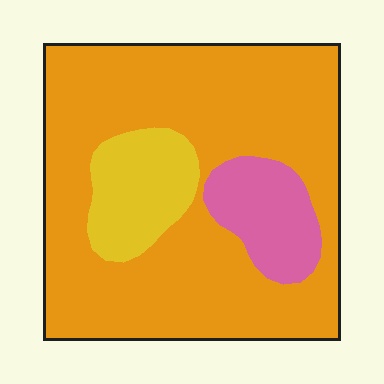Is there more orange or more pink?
Orange.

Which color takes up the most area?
Orange, at roughly 75%.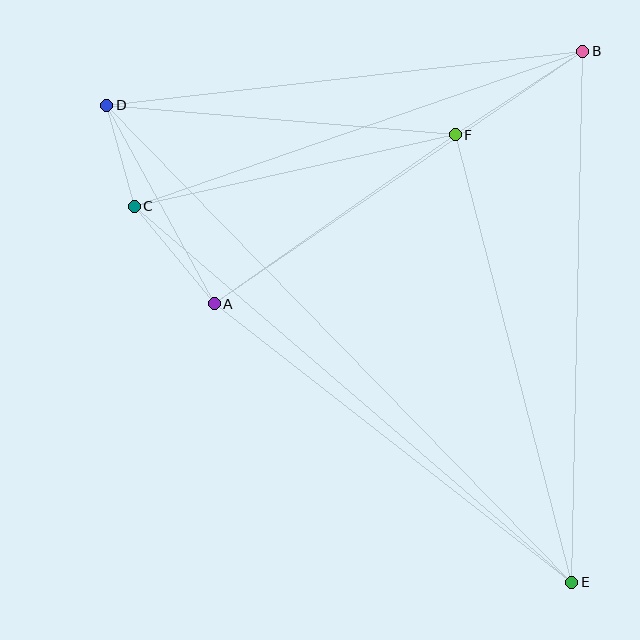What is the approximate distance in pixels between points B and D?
The distance between B and D is approximately 479 pixels.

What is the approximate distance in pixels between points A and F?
The distance between A and F is approximately 294 pixels.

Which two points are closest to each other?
Points C and D are closest to each other.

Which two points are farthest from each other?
Points D and E are farthest from each other.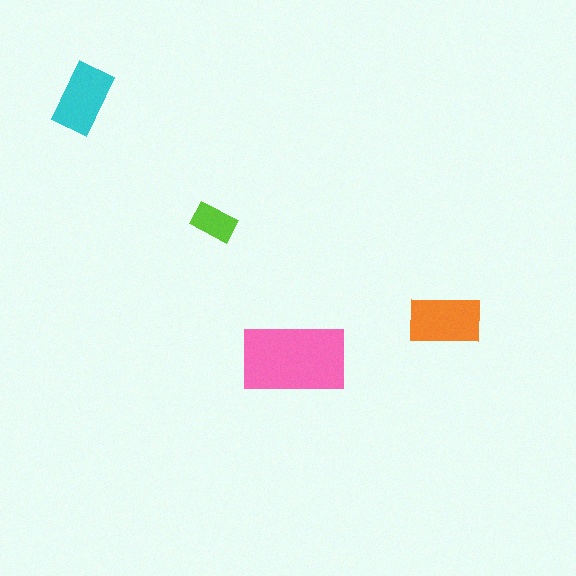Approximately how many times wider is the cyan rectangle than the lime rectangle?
About 1.5 times wider.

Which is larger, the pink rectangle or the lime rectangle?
The pink one.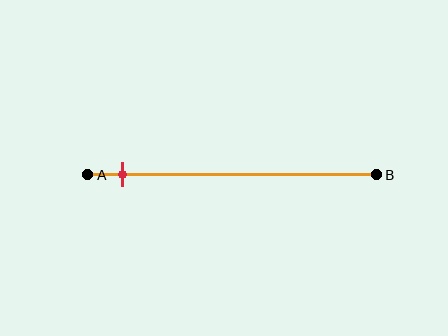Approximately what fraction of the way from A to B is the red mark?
The red mark is approximately 10% of the way from A to B.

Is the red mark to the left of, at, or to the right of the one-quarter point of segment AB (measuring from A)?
The red mark is to the left of the one-quarter point of segment AB.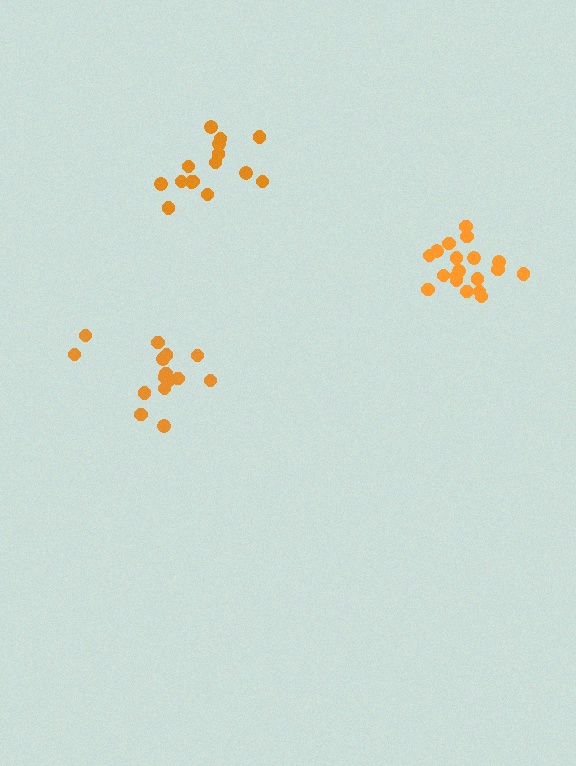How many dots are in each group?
Group 1: 15 dots, Group 2: 15 dots, Group 3: 19 dots (49 total).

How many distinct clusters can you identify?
There are 3 distinct clusters.